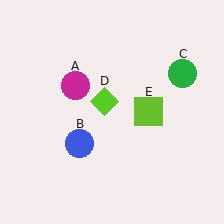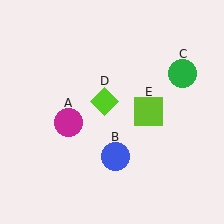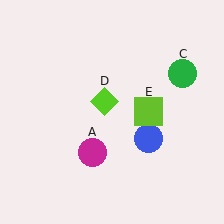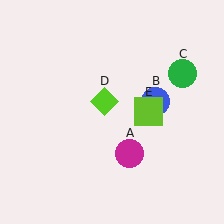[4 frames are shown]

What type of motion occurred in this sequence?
The magenta circle (object A), blue circle (object B) rotated counterclockwise around the center of the scene.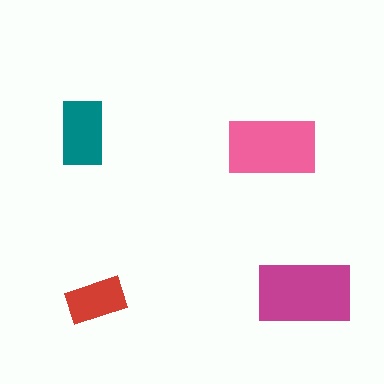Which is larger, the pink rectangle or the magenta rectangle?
The magenta one.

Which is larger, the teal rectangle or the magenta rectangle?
The magenta one.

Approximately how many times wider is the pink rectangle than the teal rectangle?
About 1.5 times wider.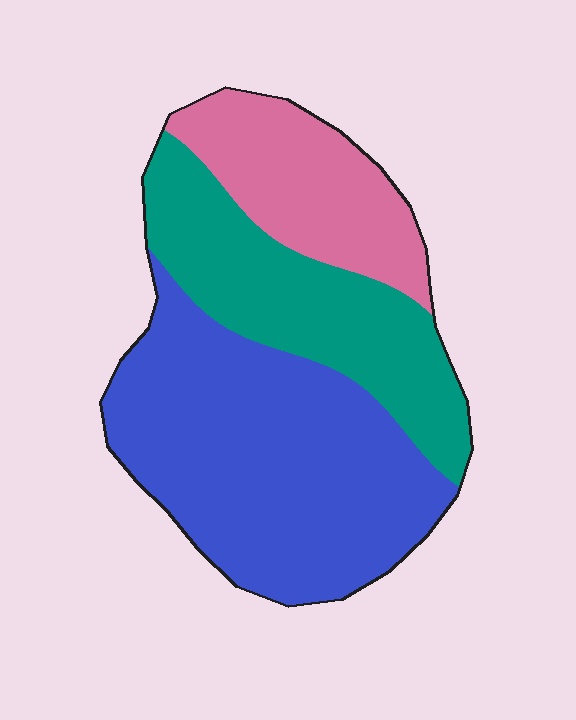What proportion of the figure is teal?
Teal takes up about one third (1/3) of the figure.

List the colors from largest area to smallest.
From largest to smallest: blue, teal, pink.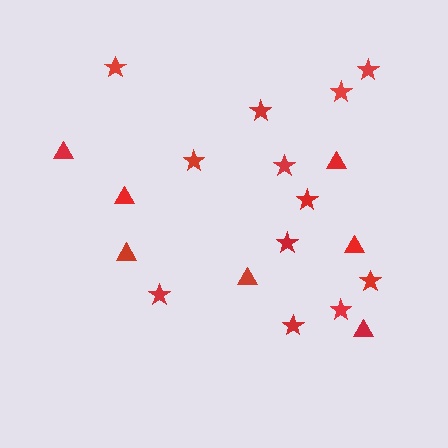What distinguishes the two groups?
There are 2 groups: one group of stars (12) and one group of triangles (7).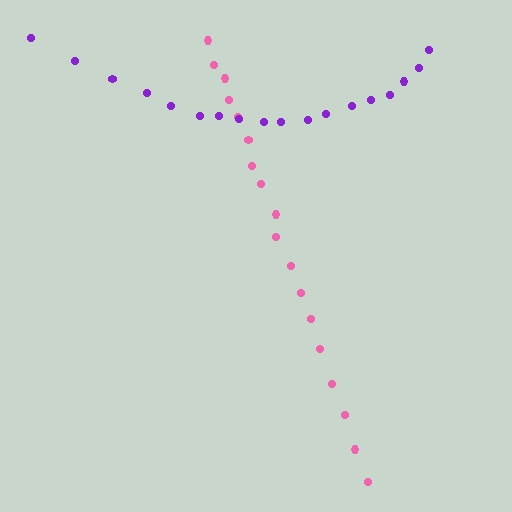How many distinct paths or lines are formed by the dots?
There are 2 distinct paths.